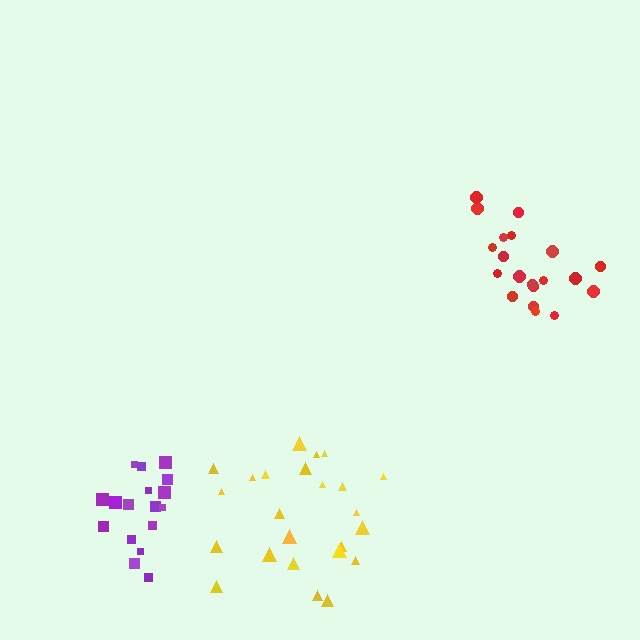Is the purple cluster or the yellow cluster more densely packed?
Purple.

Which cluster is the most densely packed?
Purple.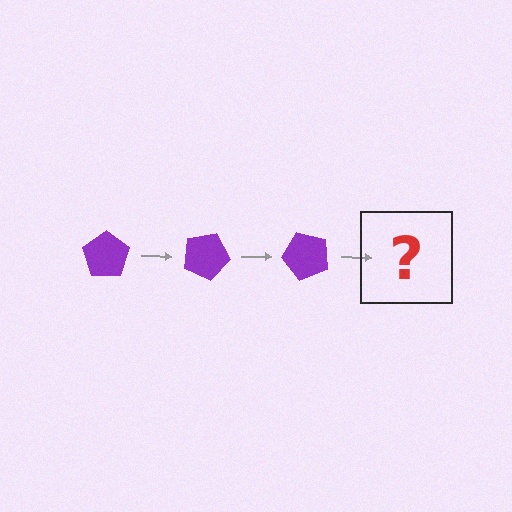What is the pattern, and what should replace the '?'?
The pattern is that the pentagon rotates 25 degrees each step. The '?' should be a purple pentagon rotated 75 degrees.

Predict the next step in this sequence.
The next step is a purple pentagon rotated 75 degrees.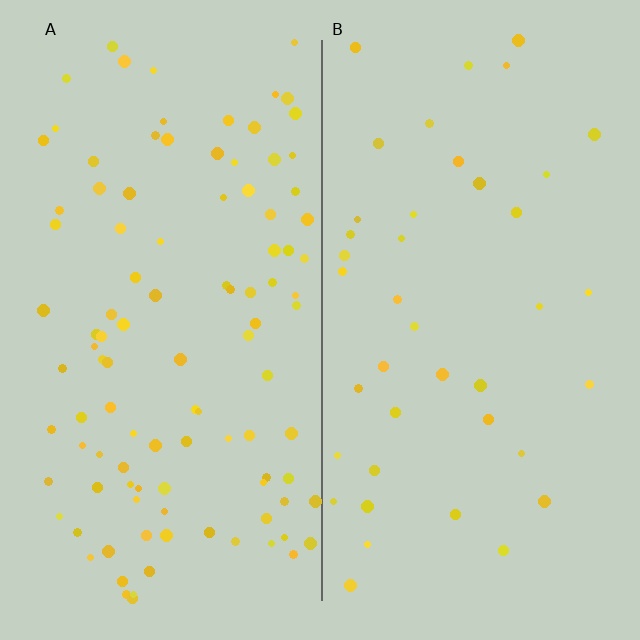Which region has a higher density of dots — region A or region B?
A (the left).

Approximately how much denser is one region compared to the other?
Approximately 2.6× — region A over region B.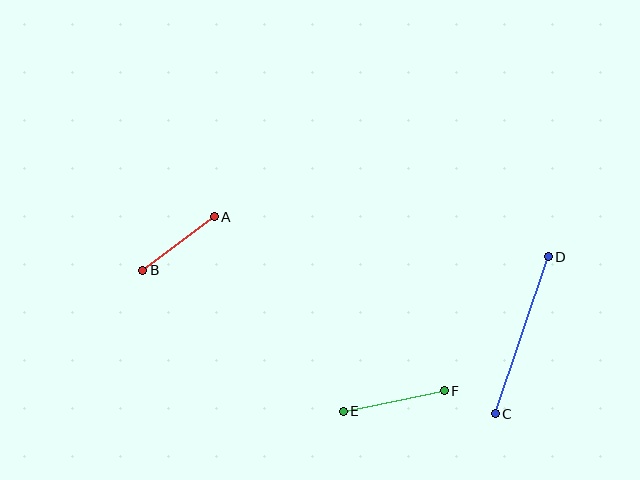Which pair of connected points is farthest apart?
Points C and D are farthest apart.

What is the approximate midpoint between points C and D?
The midpoint is at approximately (522, 335) pixels.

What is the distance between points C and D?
The distance is approximately 166 pixels.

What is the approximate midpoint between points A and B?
The midpoint is at approximately (179, 244) pixels.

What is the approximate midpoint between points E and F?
The midpoint is at approximately (394, 401) pixels.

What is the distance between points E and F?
The distance is approximately 103 pixels.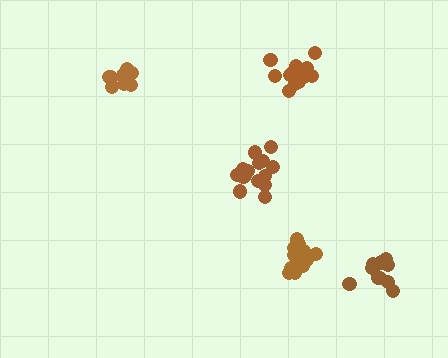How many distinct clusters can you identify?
There are 5 distinct clusters.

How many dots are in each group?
Group 1: 15 dots, Group 2: 15 dots, Group 3: 14 dots, Group 4: 9 dots, Group 5: 10 dots (63 total).